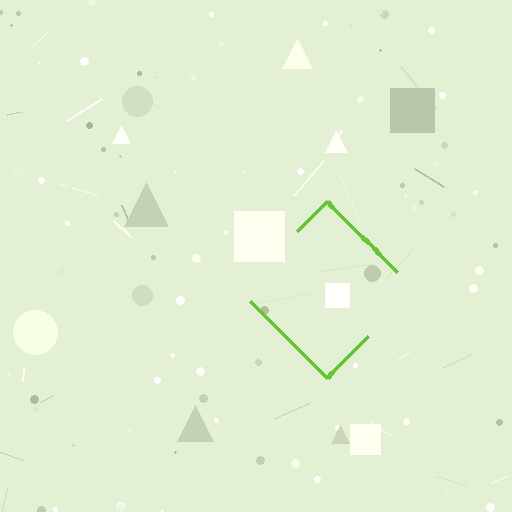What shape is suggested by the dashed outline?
The dashed outline suggests a diamond.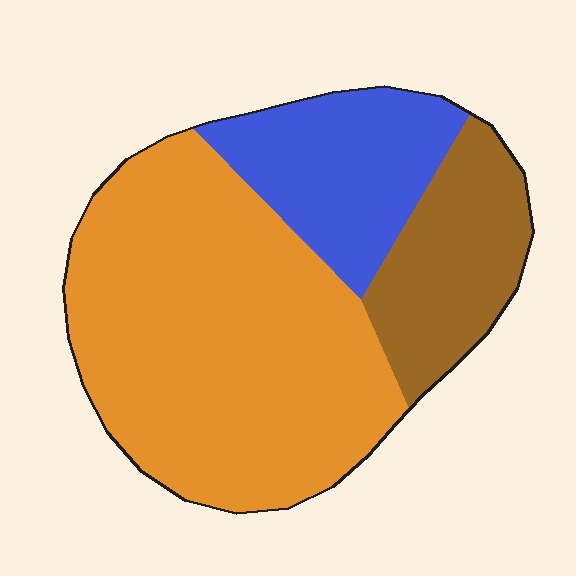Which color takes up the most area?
Orange, at roughly 60%.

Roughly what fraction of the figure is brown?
Brown takes up about one fifth (1/5) of the figure.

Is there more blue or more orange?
Orange.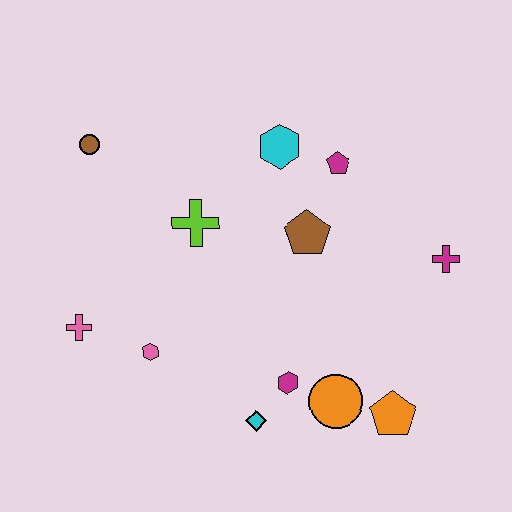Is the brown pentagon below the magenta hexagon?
No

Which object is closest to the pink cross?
The pink hexagon is closest to the pink cross.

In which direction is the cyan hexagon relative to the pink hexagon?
The cyan hexagon is above the pink hexagon.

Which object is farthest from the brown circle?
The orange pentagon is farthest from the brown circle.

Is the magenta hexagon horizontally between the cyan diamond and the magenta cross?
Yes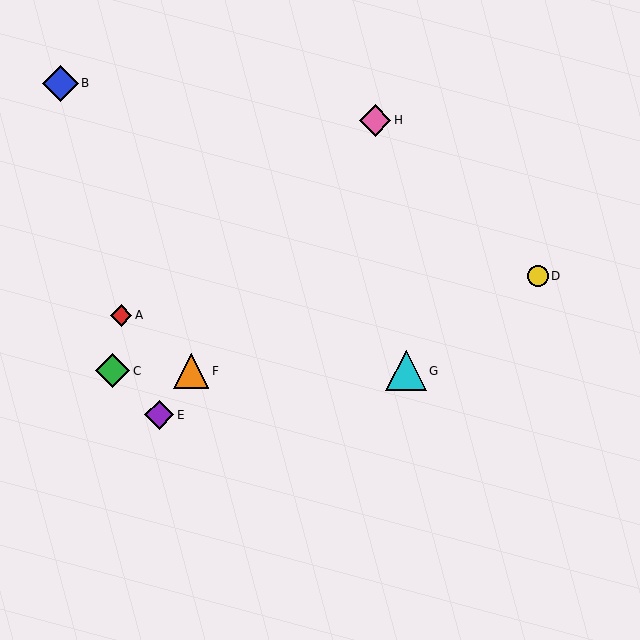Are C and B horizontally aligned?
No, C is at y≈371 and B is at y≈83.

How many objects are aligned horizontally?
3 objects (C, F, G) are aligned horizontally.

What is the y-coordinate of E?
Object E is at y≈415.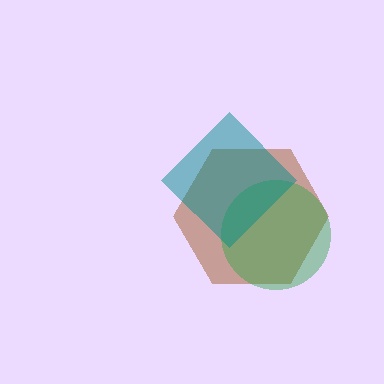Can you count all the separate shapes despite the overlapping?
Yes, there are 3 separate shapes.